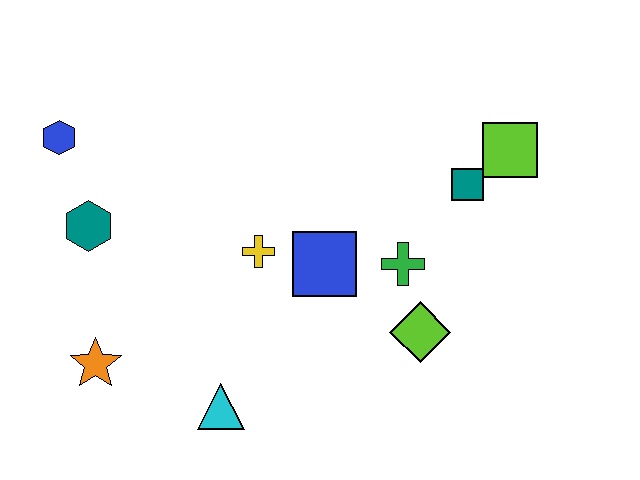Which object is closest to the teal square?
The lime square is closest to the teal square.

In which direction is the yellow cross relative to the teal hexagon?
The yellow cross is to the right of the teal hexagon.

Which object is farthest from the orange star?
The lime square is farthest from the orange star.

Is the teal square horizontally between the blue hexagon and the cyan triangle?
No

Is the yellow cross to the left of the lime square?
Yes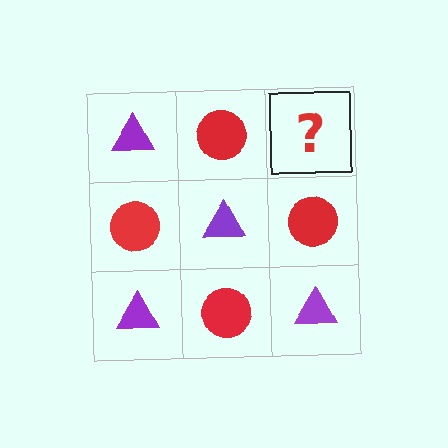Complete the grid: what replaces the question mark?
The question mark should be replaced with a purple triangle.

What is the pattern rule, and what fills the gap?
The rule is that it alternates purple triangle and red circle in a checkerboard pattern. The gap should be filled with a purple triangle.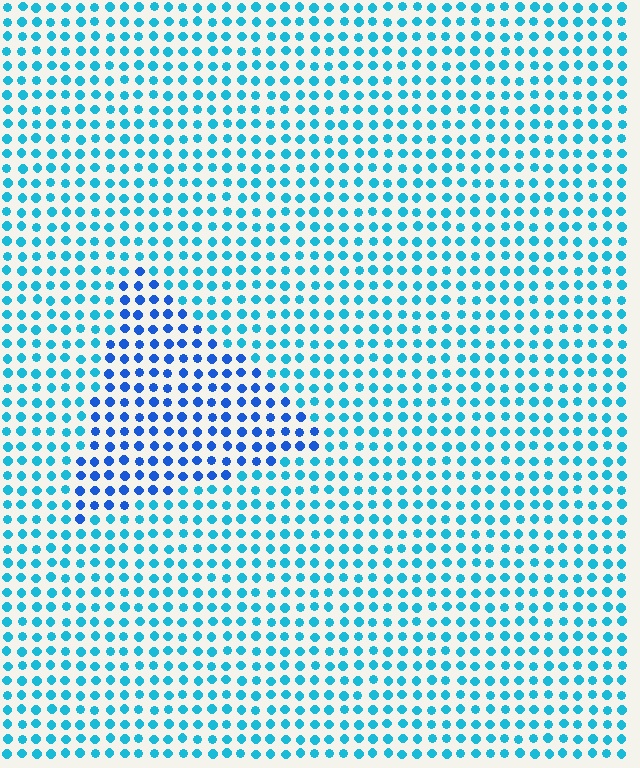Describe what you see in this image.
The image is filled with small cyan elements in a uniform arrangement. A triangle-shaped region is visible where the elements are tinted to a slightly different hue, forming a subtle color boundary.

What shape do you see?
I see a triangle.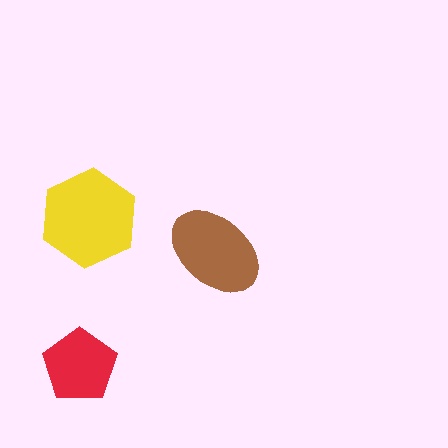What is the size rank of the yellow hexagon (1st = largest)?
1st.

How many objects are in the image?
There are 3 objects in the image.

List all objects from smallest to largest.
The red pentagon, the brown ellipse, the yellow hexagon.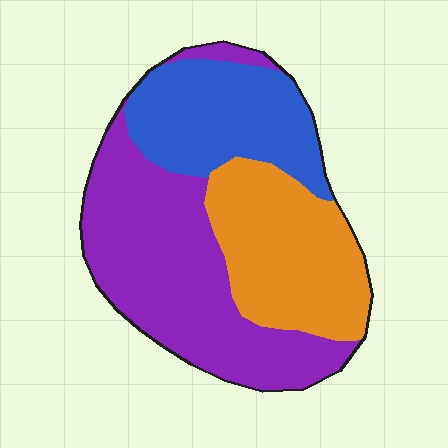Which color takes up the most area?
Purple, at roughly 45%.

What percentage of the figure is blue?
Blue covers around 25% of the figure.